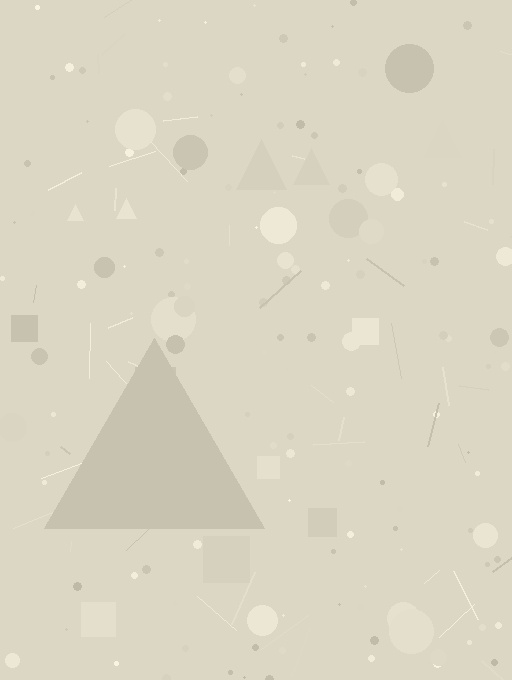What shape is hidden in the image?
A triangle is hidden in the image.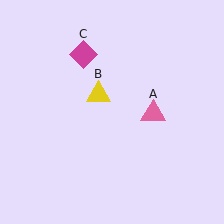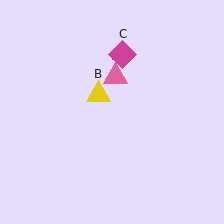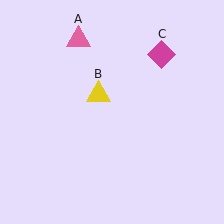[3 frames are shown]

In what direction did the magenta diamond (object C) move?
The magenta diamond (object C) moved right.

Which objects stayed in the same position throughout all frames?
Yellow triangle (object B) remained stationary.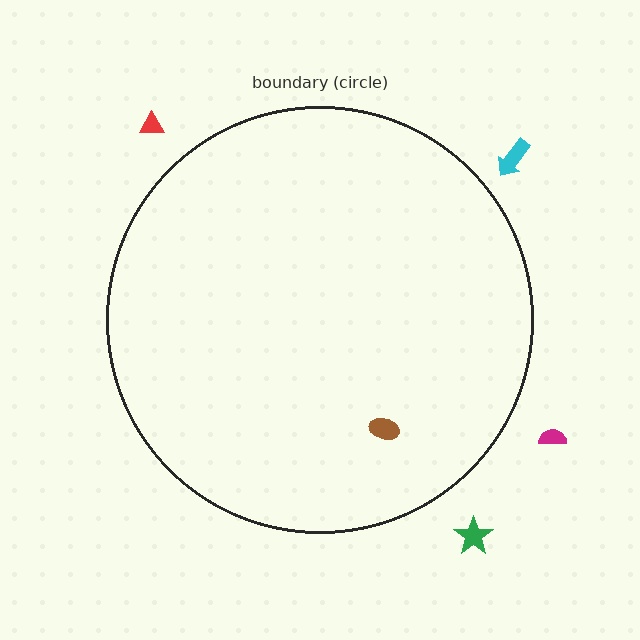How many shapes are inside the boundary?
1 inside, 4 outside.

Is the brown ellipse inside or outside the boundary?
Inside.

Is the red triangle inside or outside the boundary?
Outside.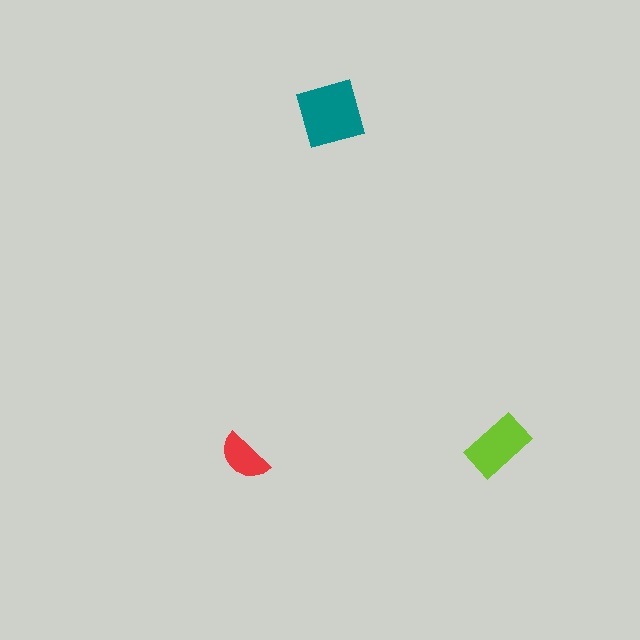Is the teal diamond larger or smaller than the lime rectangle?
Larger.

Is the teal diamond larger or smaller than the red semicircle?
Larger.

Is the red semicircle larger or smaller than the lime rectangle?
Smaller.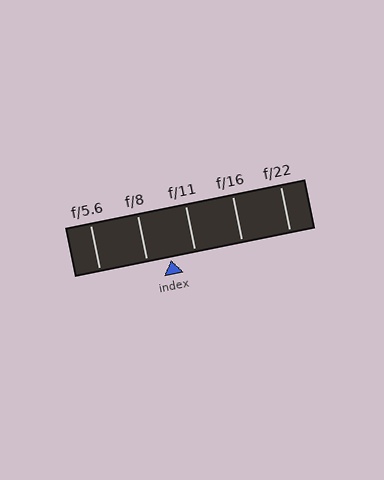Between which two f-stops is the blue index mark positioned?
The index mark is between f/8 and f/11.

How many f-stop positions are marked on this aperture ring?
There are 5 f-stop positions marked.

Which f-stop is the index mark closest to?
The index mark is closest to f/11.